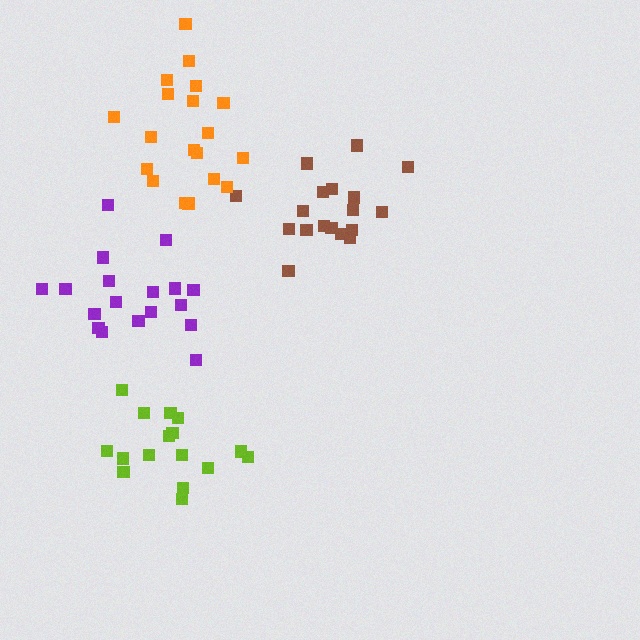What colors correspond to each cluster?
The clusters are colored: purple, lime, brown, orange.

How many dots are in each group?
Group 1: 18 dots, Group 2: 16 dots, Group 3: 18 dots, Group 4: 19 dots (71 total).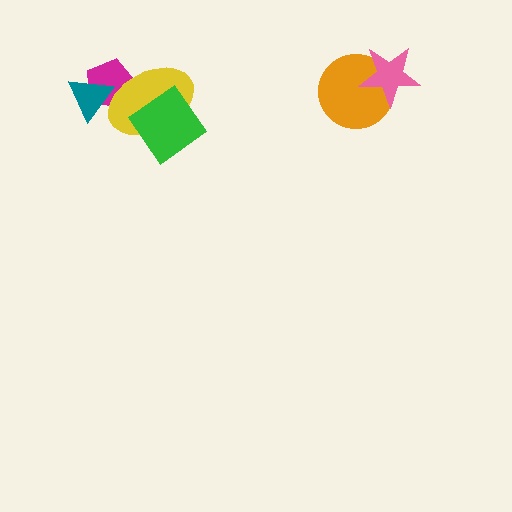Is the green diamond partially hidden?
No, no other shape covers it.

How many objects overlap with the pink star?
1 object overlaps with the pink star.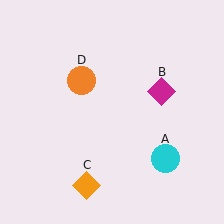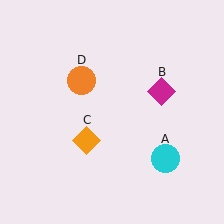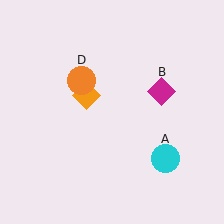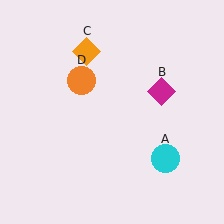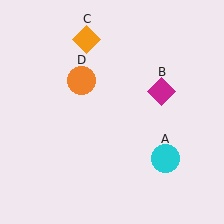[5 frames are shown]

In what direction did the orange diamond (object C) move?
The orange diamond (object C) moved up.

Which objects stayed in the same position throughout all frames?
Cyan circle (object A) and magenta diamond (object B) and orange circle (object D) remained stationary.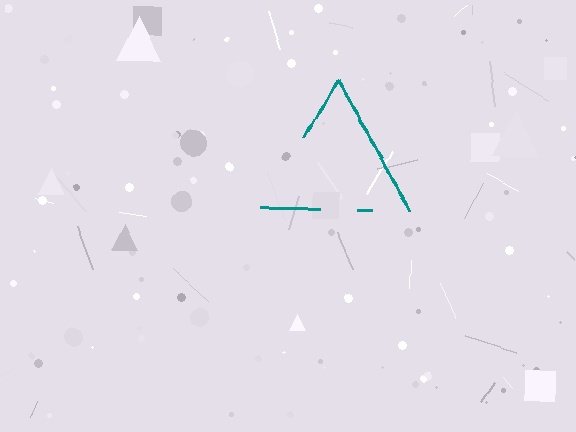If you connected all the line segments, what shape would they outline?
They would outline a triangle.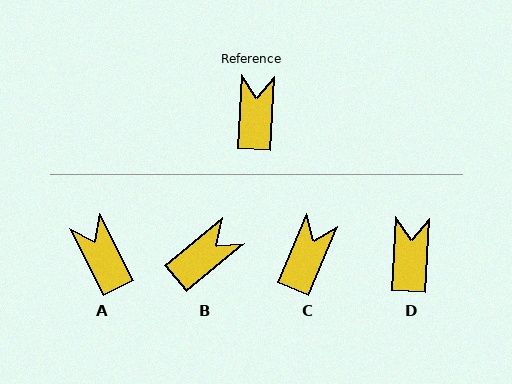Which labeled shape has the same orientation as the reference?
D.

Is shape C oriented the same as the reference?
No, it is off by about 20 degrees.